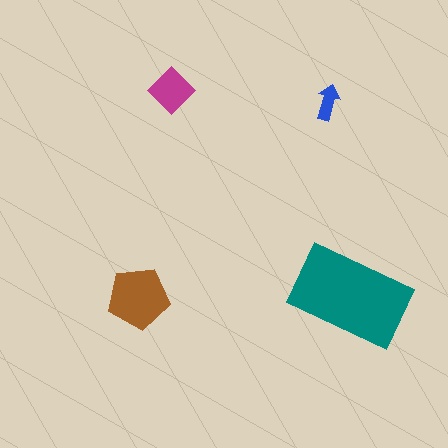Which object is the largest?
The teal rectangle.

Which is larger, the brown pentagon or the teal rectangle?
The teal rectangle.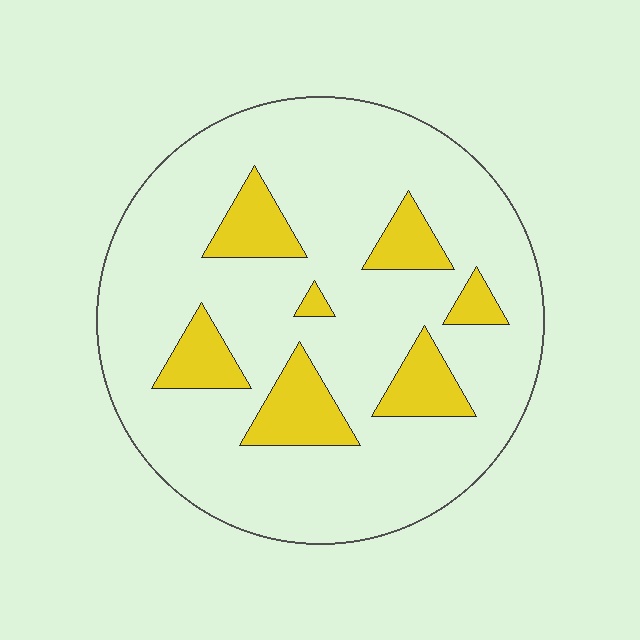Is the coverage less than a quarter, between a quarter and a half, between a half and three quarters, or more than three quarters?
Less than a quarter.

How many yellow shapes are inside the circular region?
7.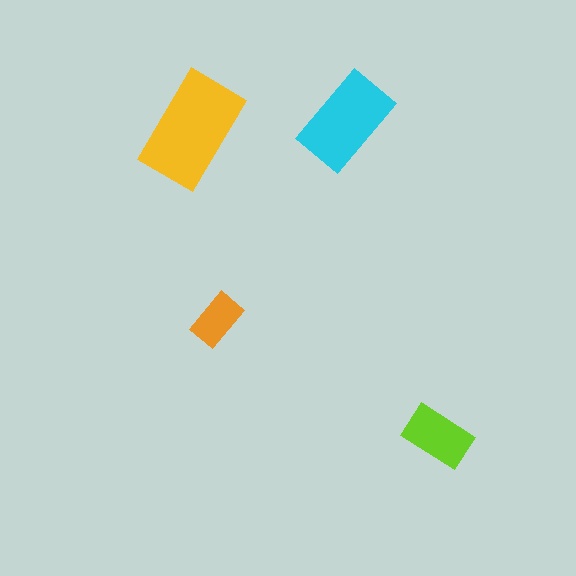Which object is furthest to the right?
The lime rectangle is rightmost.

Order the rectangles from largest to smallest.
the yellow one, the cyan one, the lime one, the orange one.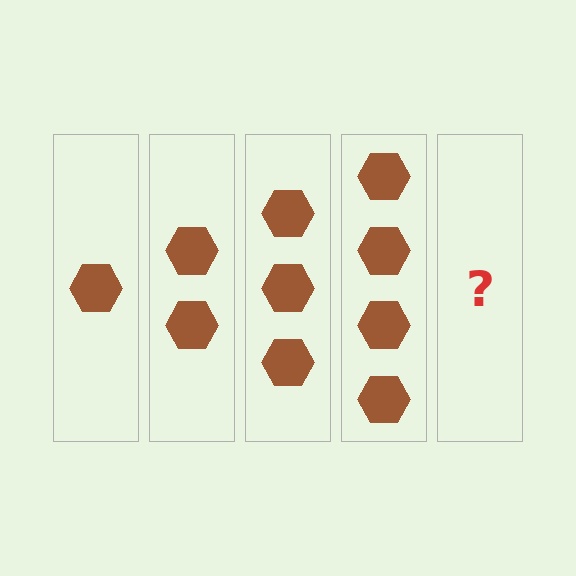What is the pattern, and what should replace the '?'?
The pattern is that each step adds one more hexagon. The '?' should be 5 hexagons.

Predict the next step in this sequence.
The next step is 5 hexagons.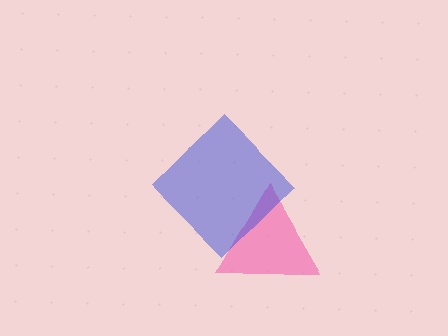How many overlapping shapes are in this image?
There are 2 overlapping shapes in the image.